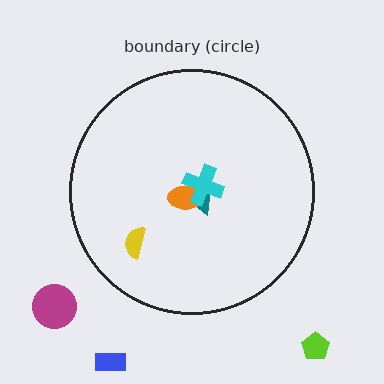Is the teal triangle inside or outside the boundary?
Inside.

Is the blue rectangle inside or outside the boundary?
Outside.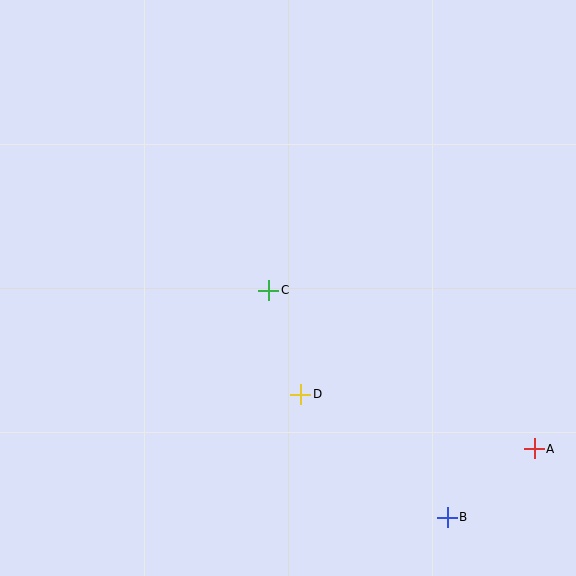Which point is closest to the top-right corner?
Point C is closest to the top-right corner.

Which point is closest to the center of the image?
Point C at (269, 290) is closest to the center.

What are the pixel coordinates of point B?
Point B is at (447, 517).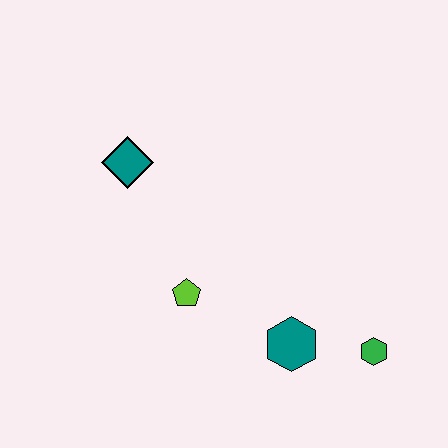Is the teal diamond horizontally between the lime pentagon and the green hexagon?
No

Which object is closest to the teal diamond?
The lime pentagon is closest to the teal diamond.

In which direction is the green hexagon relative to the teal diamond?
The green hexagon is to the right of the teal diamond.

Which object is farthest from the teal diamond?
The green hexagon is farthest from the teal diamond.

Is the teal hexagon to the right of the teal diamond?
Yes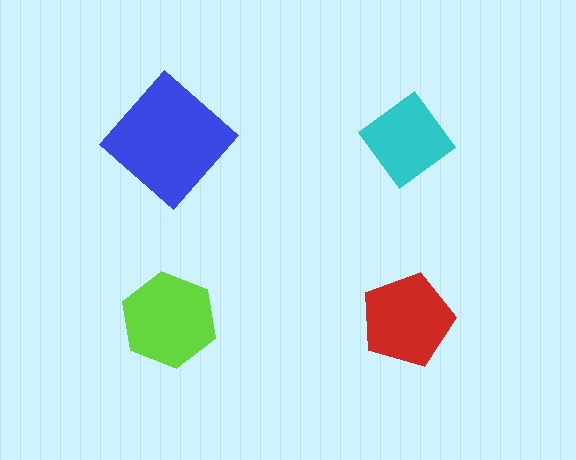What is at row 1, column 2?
A cyan diamond.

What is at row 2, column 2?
A red pentagon.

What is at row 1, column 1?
A blue diamond.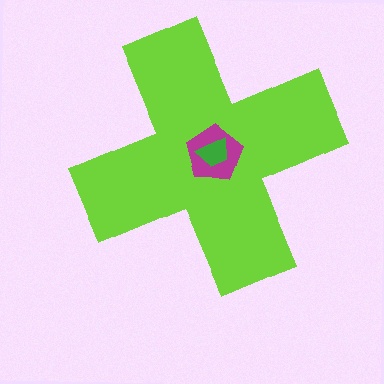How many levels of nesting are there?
3.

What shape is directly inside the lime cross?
The magenta pentagon.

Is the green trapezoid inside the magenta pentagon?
Yes.